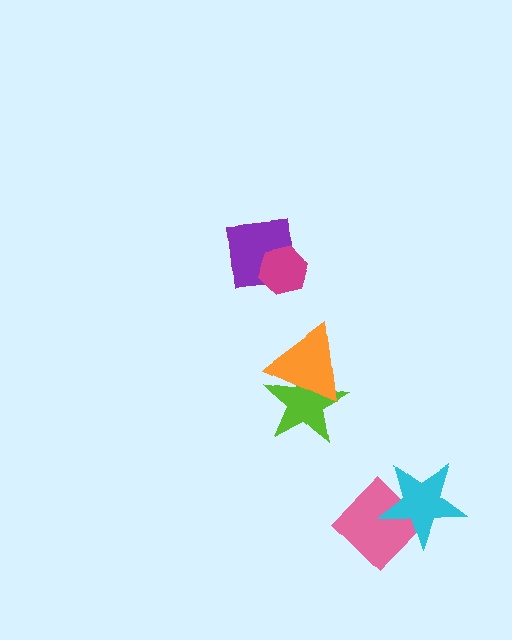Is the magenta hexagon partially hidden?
No, no other shape covers it.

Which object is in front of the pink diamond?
The cyan star is in front of the pink diamond.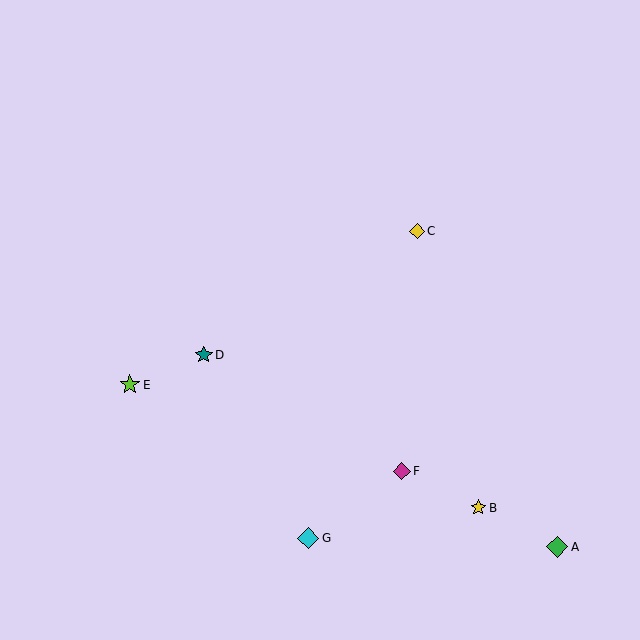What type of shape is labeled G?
Shape G is a cyan diamond.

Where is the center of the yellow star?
The center of the yellow star is at (478, 508).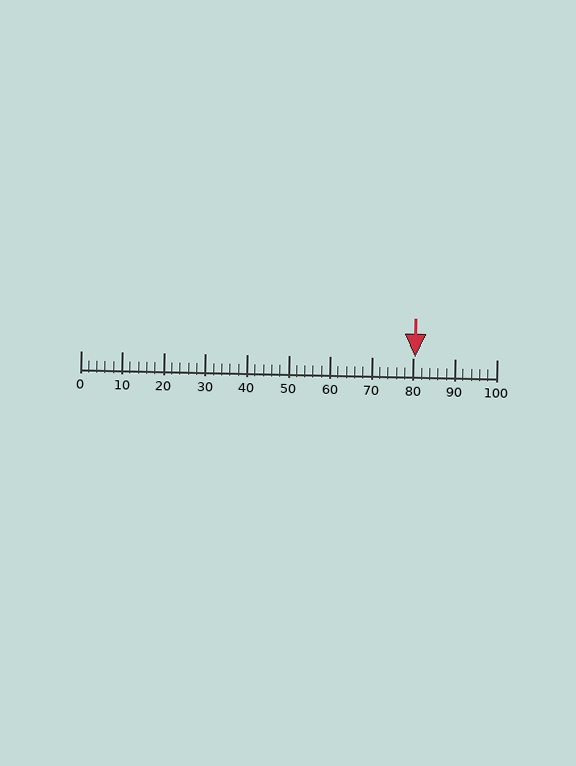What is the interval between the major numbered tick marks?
The major tick marks are spaced 10 units apart.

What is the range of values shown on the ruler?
The ruler shows values from 0 to 100.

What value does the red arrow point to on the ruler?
The red arrow points to approximately 80.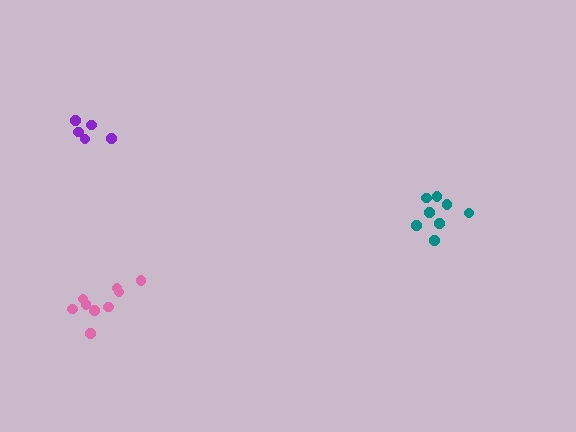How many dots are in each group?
Group 1: 5 dots, Group 2: 8 dots, Group 3: 9 dots (22 total).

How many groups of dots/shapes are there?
There are 3 groups.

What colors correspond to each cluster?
The clusters are colored: purple, teal, pink.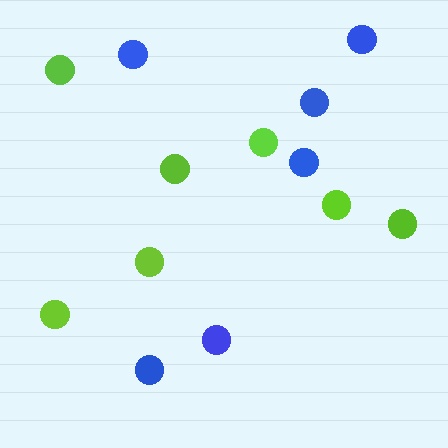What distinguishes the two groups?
There are 2 groups: one group of blue circles (6) and one group of lime circles (7).